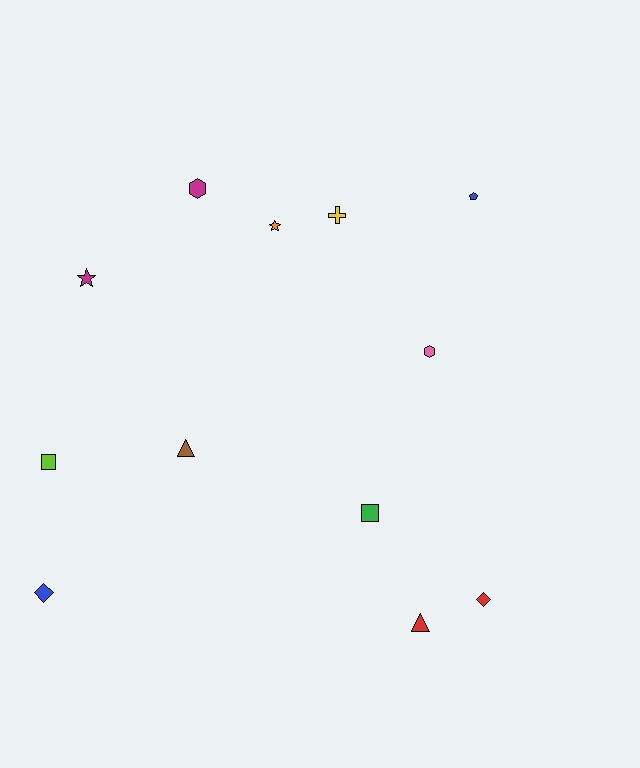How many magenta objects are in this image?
There are 2 magenta objects.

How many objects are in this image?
There are 12 objects.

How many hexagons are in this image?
There are 2 hexagons.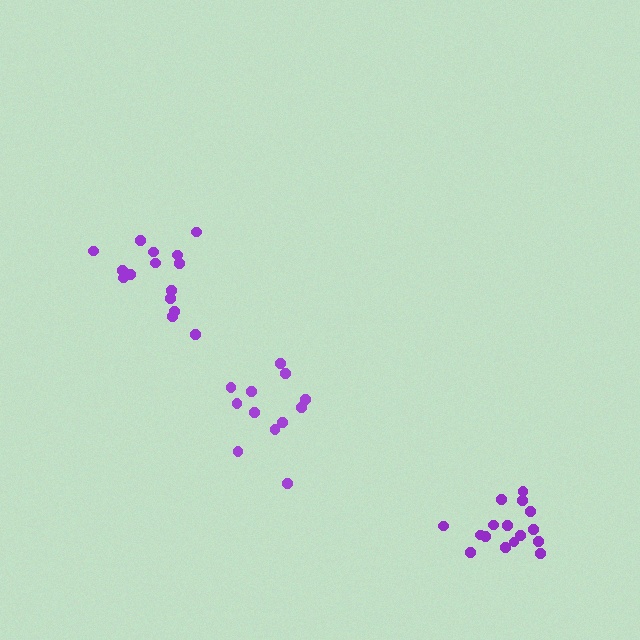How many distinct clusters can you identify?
There are 3 distinct clusters.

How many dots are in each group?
Group 1: 12 dots, Group 2: 16 dots, Group 3: 15 dots (43 total).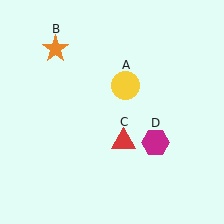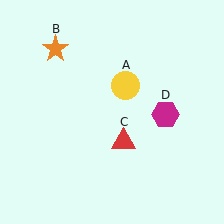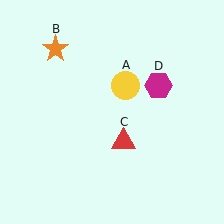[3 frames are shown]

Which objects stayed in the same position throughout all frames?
Yellow circle (object A) and orange star (object B) and red triangle (object C) remained stationary.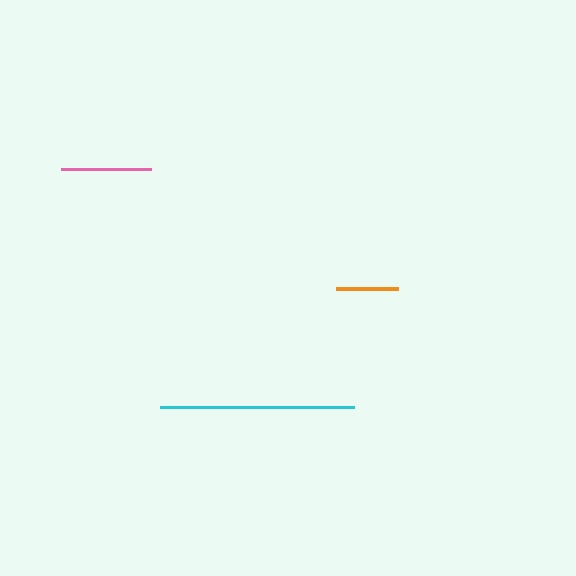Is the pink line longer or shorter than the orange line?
The pink line is longer than the orange line.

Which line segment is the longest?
The cyan line is the longest at approximately 194 pixels.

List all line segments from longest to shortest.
From longest to shortest: cyan, pink, orange.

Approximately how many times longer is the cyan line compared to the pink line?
The cyan line is approximately 2.1 times the length of the pink line.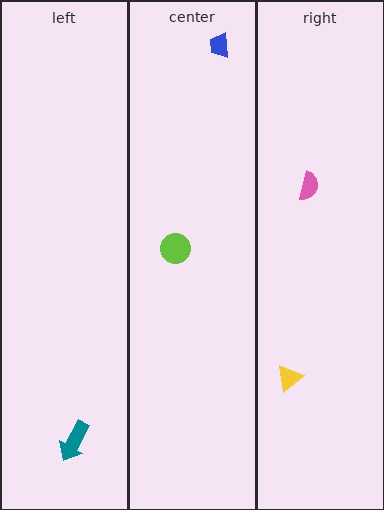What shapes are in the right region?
The yellow triangle, the pink semicircle.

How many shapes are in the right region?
2.